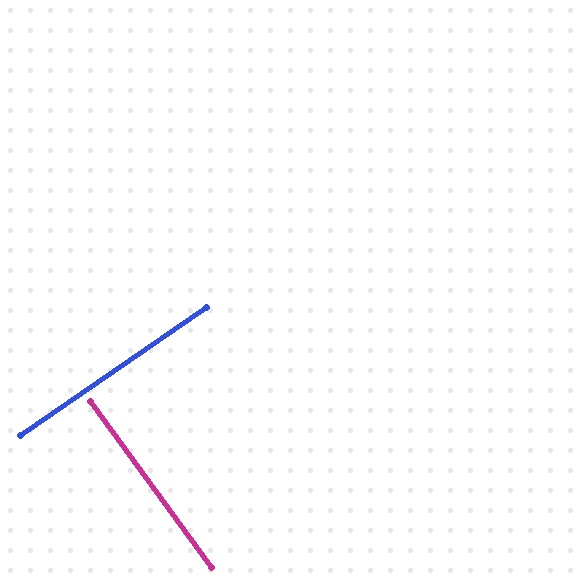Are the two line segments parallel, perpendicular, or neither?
Perpendicular — they meet at approximately 89°.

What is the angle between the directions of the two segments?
Approximately 89 degrees.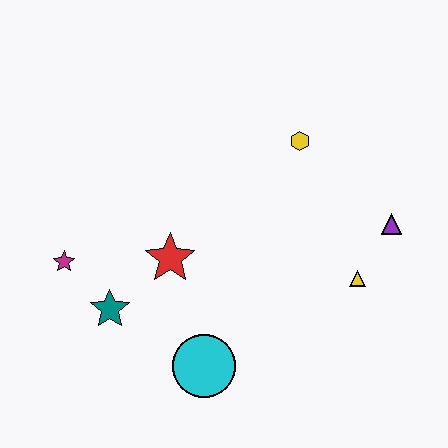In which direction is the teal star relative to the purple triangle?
The teal star is to the left of the purple triangle.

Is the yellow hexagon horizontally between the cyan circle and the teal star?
No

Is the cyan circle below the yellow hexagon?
Yes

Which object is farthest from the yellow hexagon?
The magenta star is farthest from the yellow hexagon.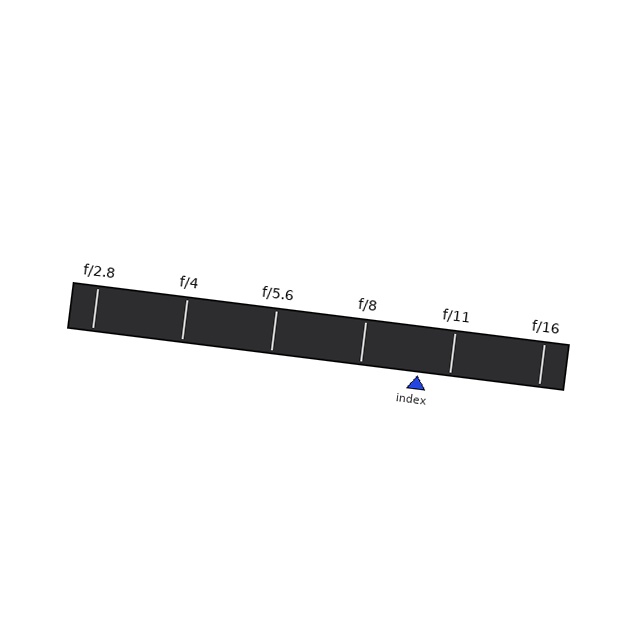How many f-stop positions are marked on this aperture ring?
There are 6 f-stop positions marked.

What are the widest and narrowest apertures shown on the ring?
The widest aperture shown is f/2.8 and the narrowest is f/16.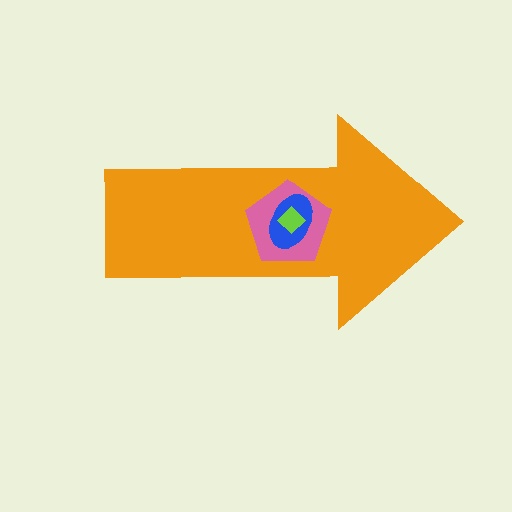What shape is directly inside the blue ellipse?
The lime diamond.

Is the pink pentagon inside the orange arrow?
Yes.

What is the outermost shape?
The orange arrow.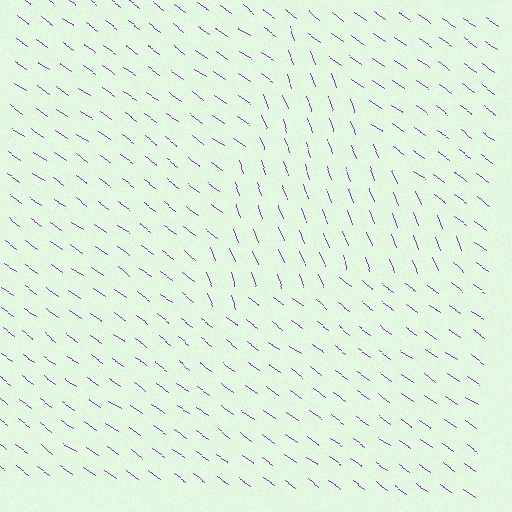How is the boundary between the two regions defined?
The boundary is defined purely by a change in line orientation (approximately 33 degrees difference). All lines are the same color and thickness.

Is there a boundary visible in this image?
Yes, there is a texture boundary formed by a change in line orientation.